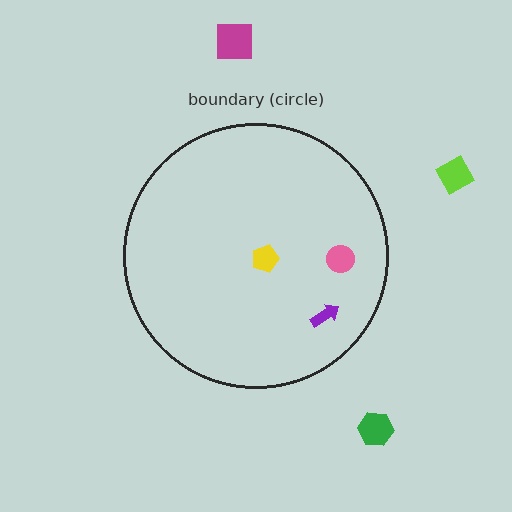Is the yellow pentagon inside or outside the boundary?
Inside.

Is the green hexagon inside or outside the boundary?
Outside.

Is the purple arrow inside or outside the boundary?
Inside.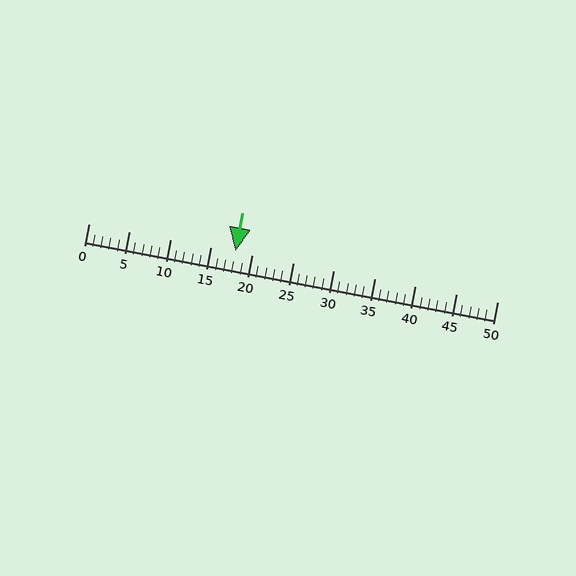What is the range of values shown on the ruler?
The ruler shows values from 0 to 50.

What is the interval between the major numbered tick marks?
The major tick marks are spaced 5 units apart.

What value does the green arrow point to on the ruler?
The green arrow points to approximately 18.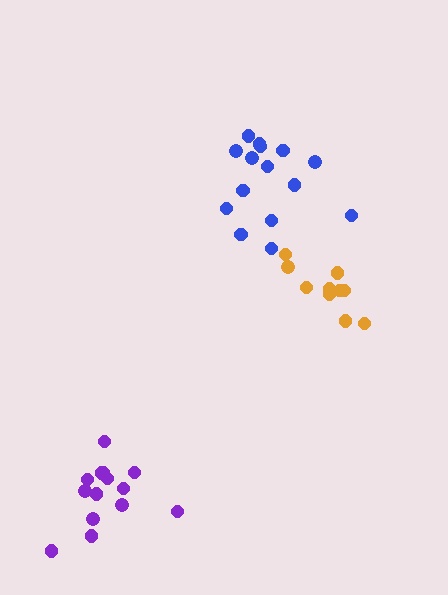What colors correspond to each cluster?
The clusters are colored: purple, orange, blue.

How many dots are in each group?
Group 1: 14 dots, Group 2: 10 dots, Group 3: 15 dots (39 total).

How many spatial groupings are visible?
There are 3 spatial groupings.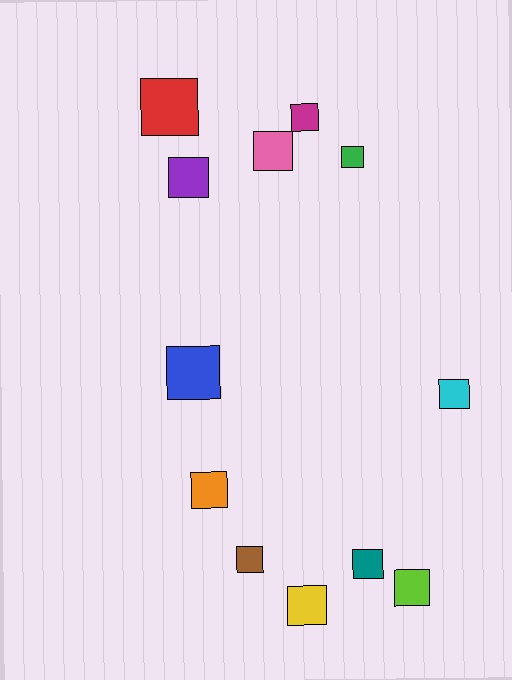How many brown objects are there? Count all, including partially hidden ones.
There is 1 brown object.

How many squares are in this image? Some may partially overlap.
There are 12 squares.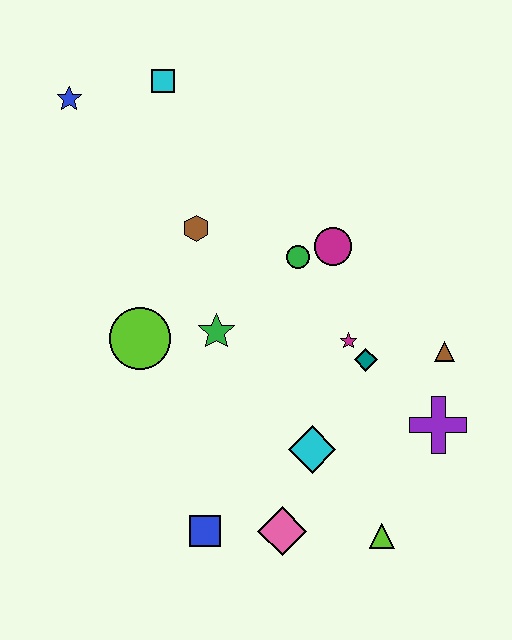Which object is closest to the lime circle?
The green star is closest to the lime circle.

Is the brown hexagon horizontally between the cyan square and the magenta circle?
Yes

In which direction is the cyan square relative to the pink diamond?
The cyan square is above the pink diamond.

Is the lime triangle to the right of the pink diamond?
Yes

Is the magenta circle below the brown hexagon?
Yes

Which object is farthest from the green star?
The blue star is farthest from the green star.